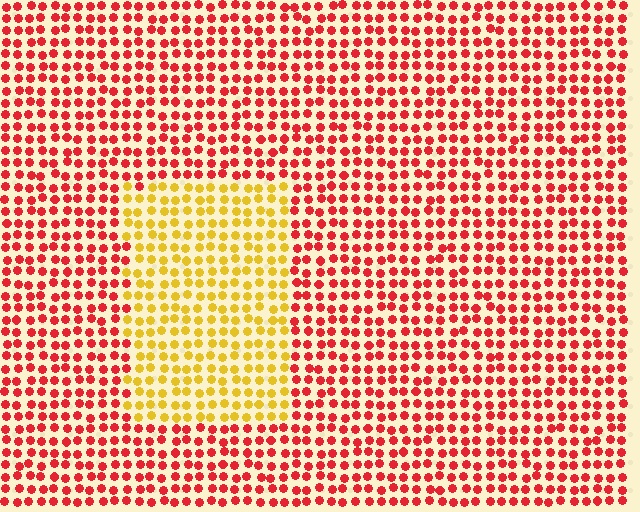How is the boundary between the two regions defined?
The boundary is defined purely by a slight shift in hue (about 53 degrees). Spacing, size, and orientation are identical on both sides.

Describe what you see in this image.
The image is filled with small red elements in a uniform arrangement. A rectangle-shaped region is visible where the elements are tinted to a slightly different hue, forming a subtle color boundary.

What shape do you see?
I see a rectangle.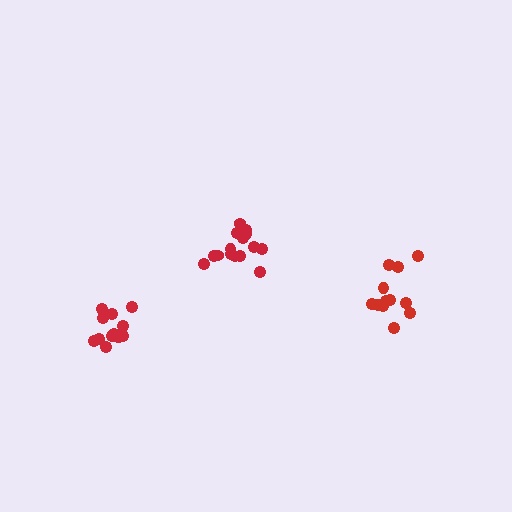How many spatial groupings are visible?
There are 3 spatial groupings.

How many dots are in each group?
Group 1: 15 dots, Group 2: 12 dots, Group 3: 13 dots (40 total).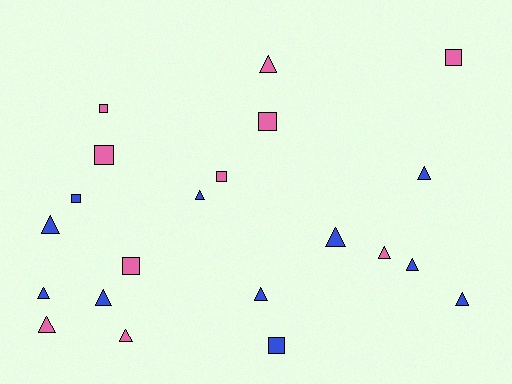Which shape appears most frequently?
Triangle, with 13 objects.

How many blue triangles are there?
There are 9 blue triangles.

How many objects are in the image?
There are 21 objects.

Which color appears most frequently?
Blue, with 11 objects.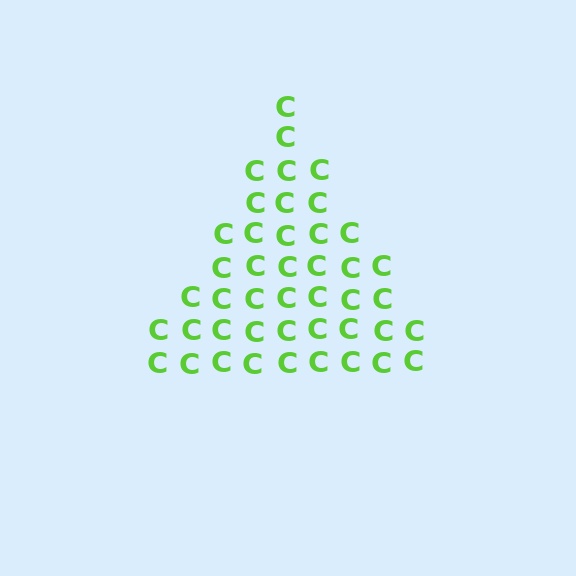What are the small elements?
The small elements are letter C's.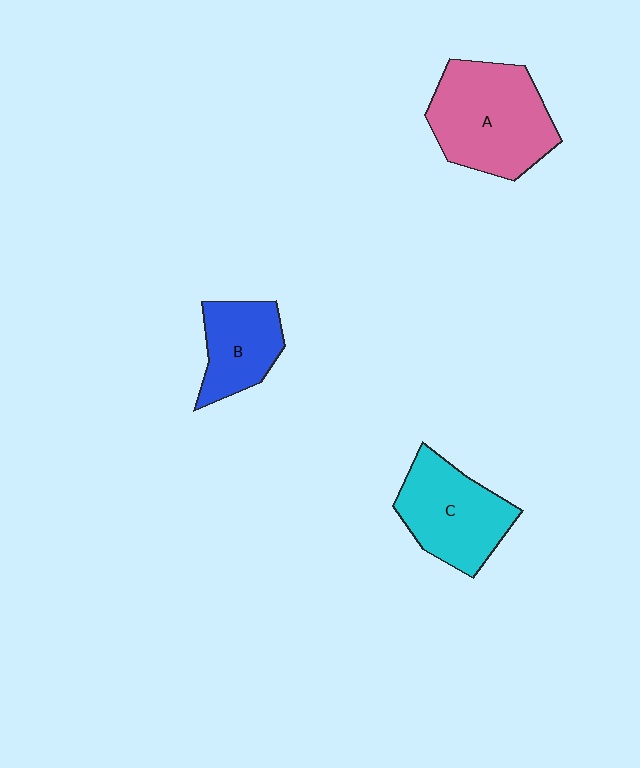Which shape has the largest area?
Shape A (pink).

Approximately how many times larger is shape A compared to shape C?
Approximately 1.3 times.